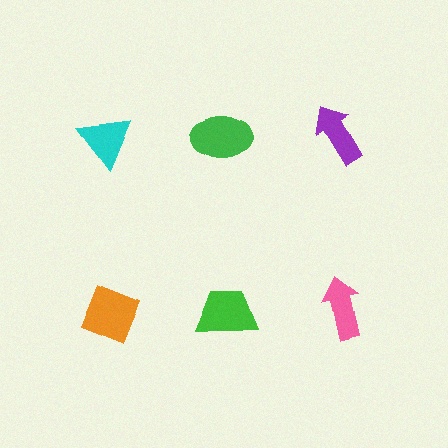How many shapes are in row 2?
3 shapes.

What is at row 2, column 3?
A pink arrow.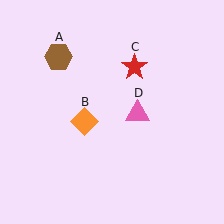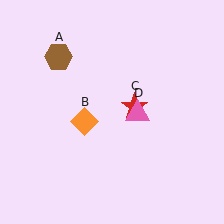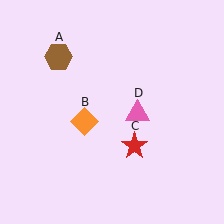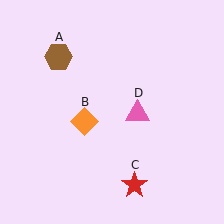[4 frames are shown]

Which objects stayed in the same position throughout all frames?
Brown hexagon (object A) and orange diamond (object B) and pink triangle (object D) remained stationary.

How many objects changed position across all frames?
1 object changed position: red star (object C).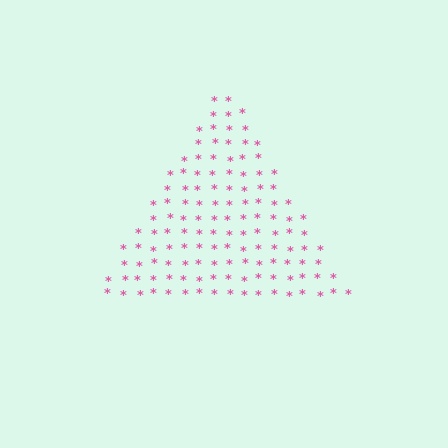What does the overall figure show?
The overall figure shows a triangle.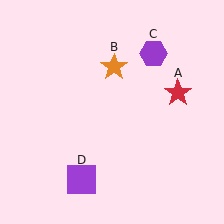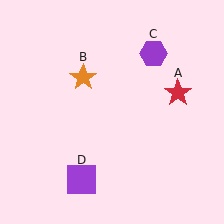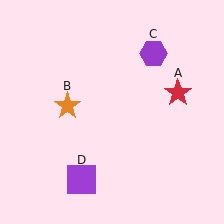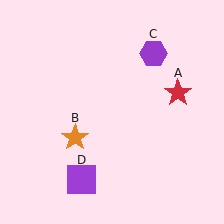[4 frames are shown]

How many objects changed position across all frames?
1 object changed position: orange star (object B).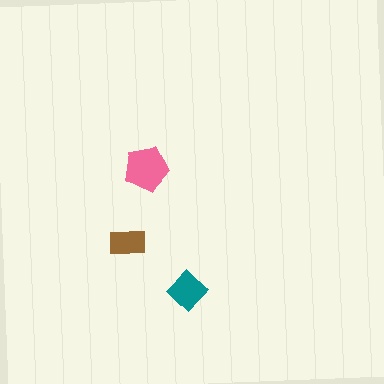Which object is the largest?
The pink pentagon.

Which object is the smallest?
The brown rectangle.